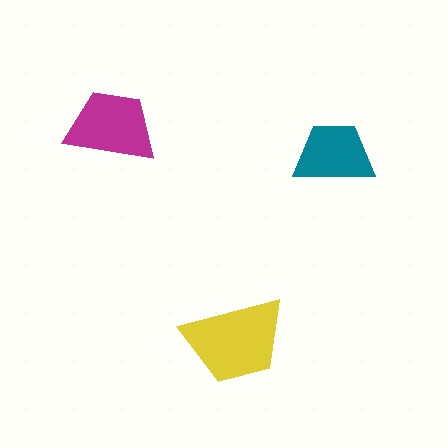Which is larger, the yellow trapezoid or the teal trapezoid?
The yellow one.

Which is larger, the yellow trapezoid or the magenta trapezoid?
The yellow one.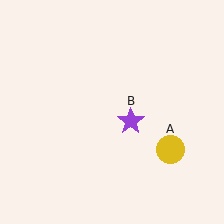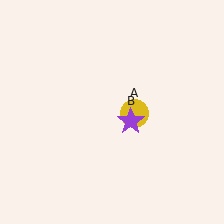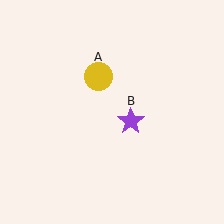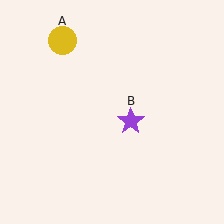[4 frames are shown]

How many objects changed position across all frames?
1 object changed position: yellow circle (object A).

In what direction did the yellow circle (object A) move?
The yellow circle (object A) moved up and to the left.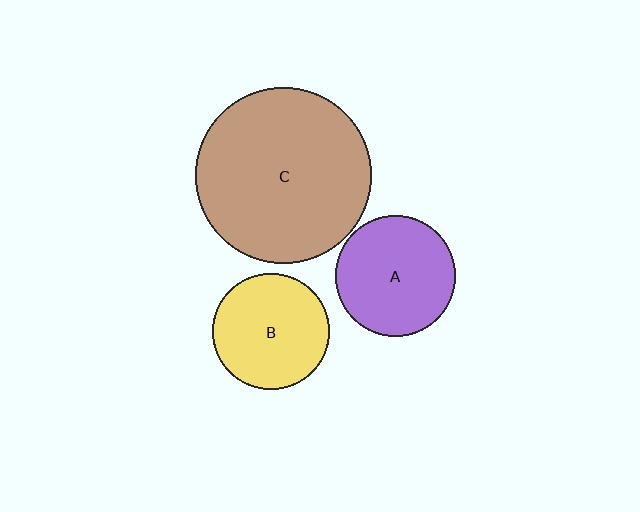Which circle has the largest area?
Circle C (brown).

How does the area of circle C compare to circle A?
Approximately 2.1 times.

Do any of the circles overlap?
No, none of the circles overlap.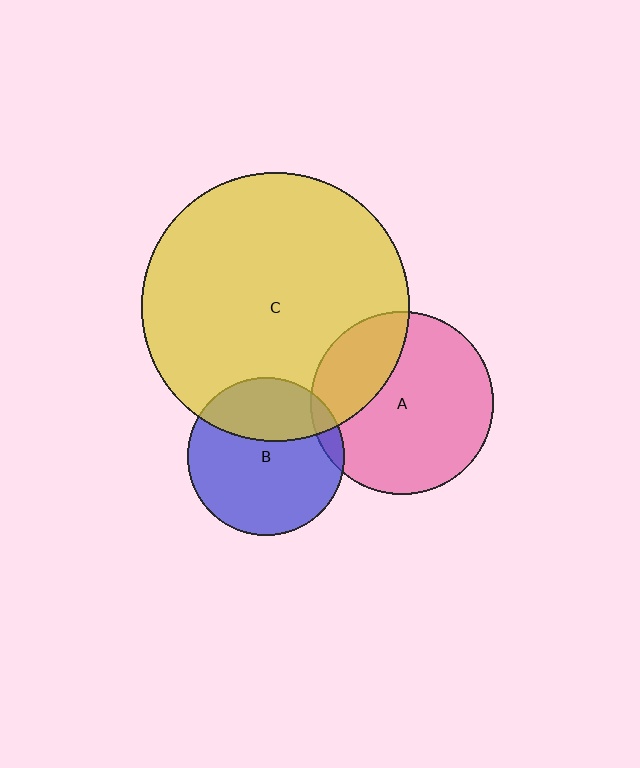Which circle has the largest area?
Circle C (yellow).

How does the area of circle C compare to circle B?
Approximately 2.9 times.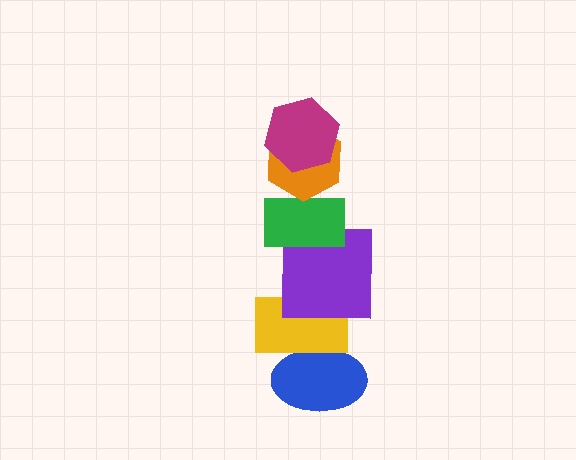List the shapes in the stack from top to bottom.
From top to bottom: the magenta hexagon, the orange hexagon, the green rectangle, the purple square, the yellow rectangle, the blue ellipse.